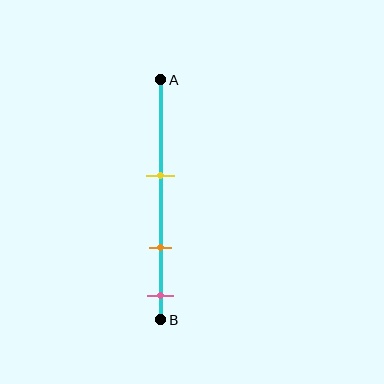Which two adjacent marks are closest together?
The orange and pink marks are the closest adjacent pair.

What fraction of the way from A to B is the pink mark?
The pink mark is approximately 90% (0.9) of the way from A to B.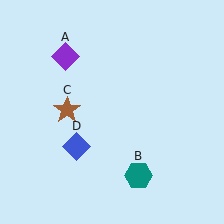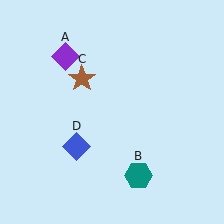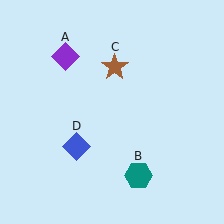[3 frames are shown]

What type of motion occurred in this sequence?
The brown star (object C) rotated clockwise around the center of the scene.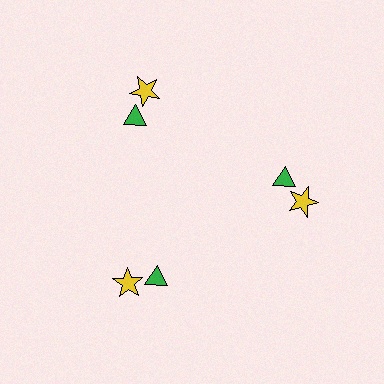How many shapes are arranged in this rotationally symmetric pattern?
There are 6 shapes, arranged in 3 groups of 2.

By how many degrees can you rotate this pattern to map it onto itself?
The pattern maps onto itself every 120 degrees of rotation.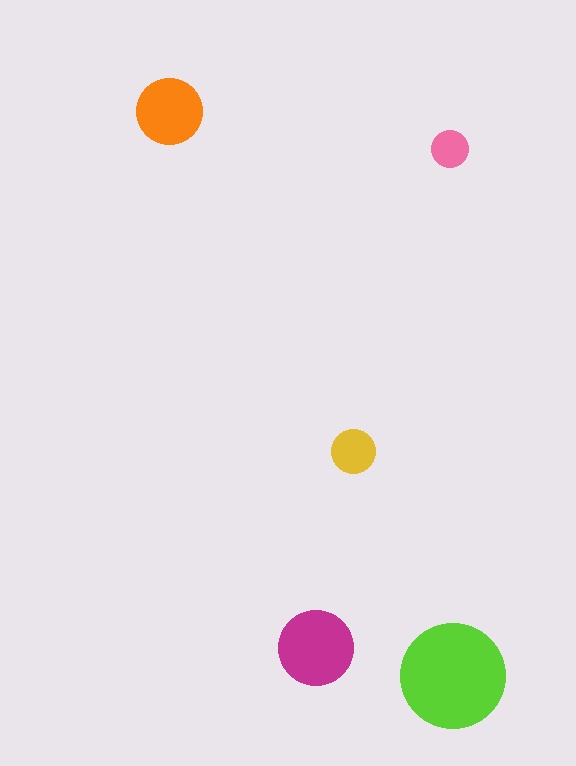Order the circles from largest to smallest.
the lime one, the magenta one, the orange one, the yellow one, the pink one.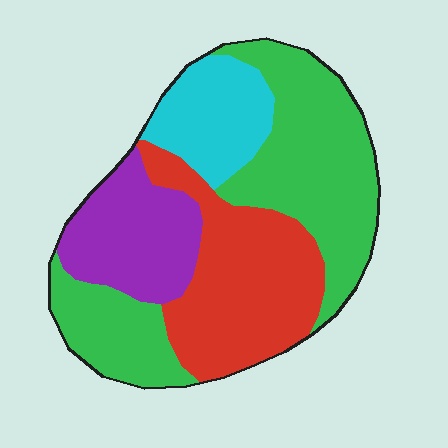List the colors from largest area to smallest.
From largest to smallest: green, red, purple, cyan.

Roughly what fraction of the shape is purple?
Purple takes up between a sixth and a third of the shape.